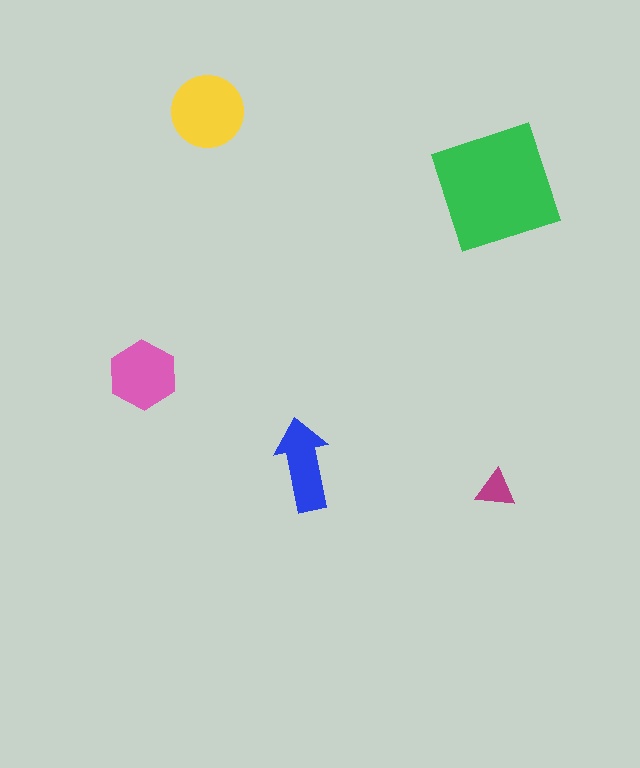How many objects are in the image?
There are 5 objects in the image.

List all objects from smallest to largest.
The magenta triangle, the blue arrow, the pink hexagon, the yellow circle, the green square.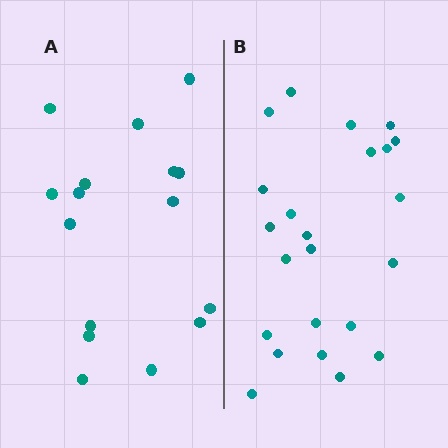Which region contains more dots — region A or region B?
Region B (the right region) has more dots.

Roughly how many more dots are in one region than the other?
Region B has roughly 8 or so more dots than region A.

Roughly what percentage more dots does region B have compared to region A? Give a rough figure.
About 45% more.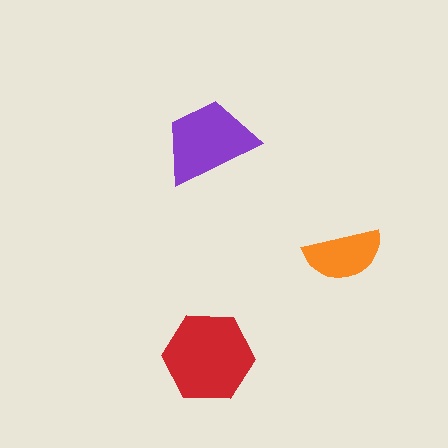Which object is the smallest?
The orange semicircle.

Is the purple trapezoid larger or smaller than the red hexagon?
Smaller.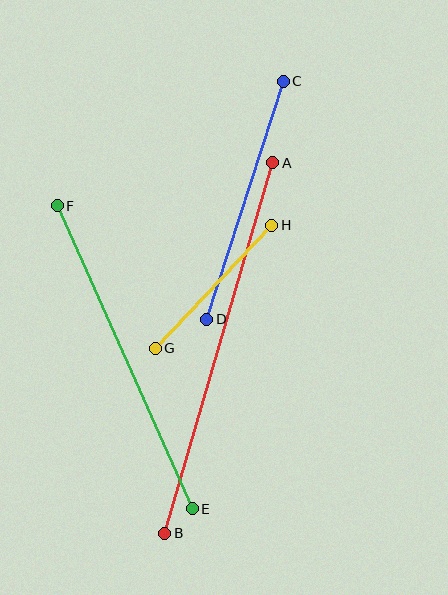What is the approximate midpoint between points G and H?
The midpoint is at approximately (214, 287) pixels.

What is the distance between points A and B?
The distance is approximately 386 pixels.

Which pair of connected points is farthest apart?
Points A and B are farthest apart.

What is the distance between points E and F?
The distance is approximately 331 pixels.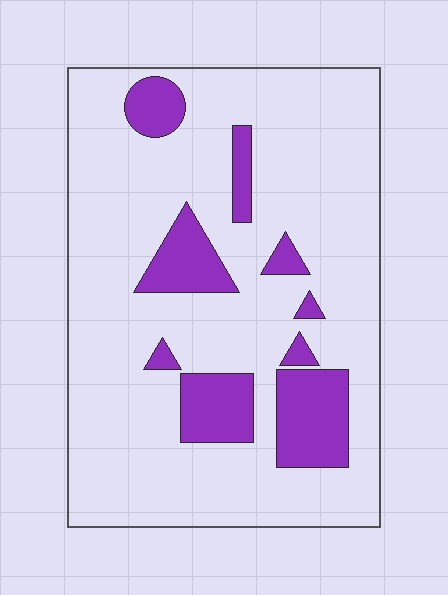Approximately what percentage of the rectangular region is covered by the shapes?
Approximately 20%.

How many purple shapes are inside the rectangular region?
9.